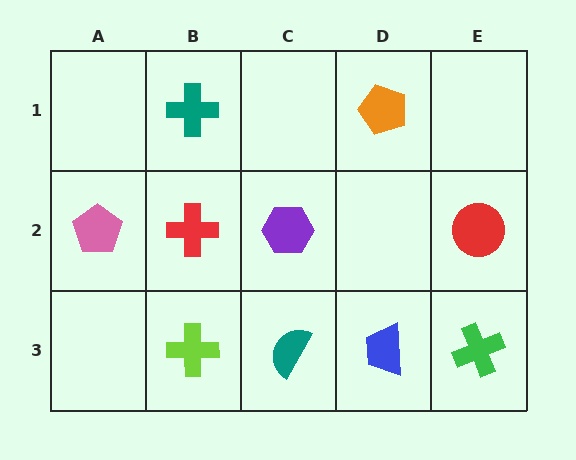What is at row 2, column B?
A red cross.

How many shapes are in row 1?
2 shapes.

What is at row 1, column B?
A teal cross.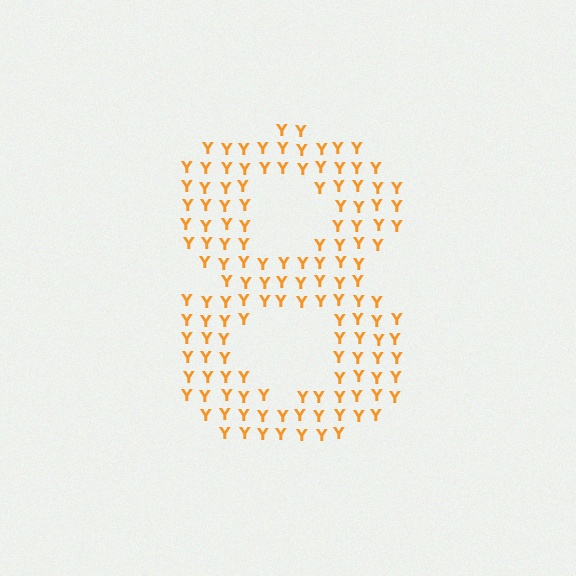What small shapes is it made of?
It is made of small letter Y's.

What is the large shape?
The large shape is the digit 8.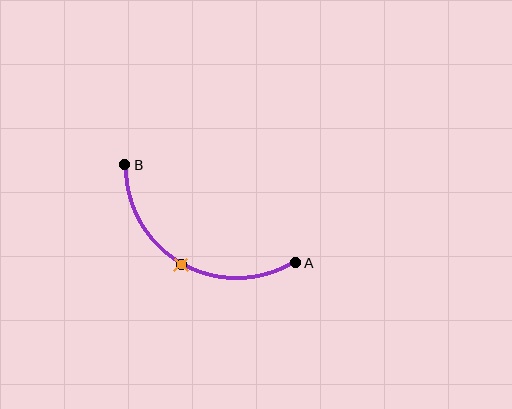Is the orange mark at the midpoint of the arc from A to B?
Yes. The orange mark lies on the arc at equal arc-length from both A and B — it is the arc midpoint.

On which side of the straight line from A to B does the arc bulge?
The arc bulges below the straight line connecting A and B.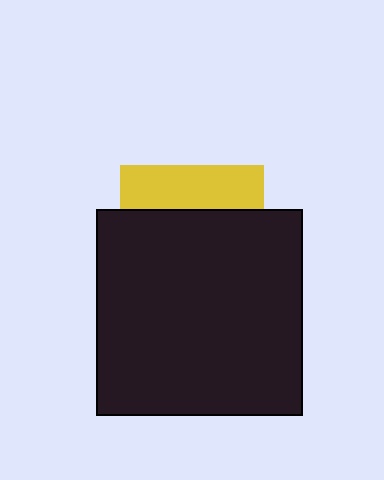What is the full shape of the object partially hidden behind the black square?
The partially hidden object is a yellow square.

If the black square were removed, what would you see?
You would see the complete yellow square.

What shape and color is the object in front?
The object in front is a black square.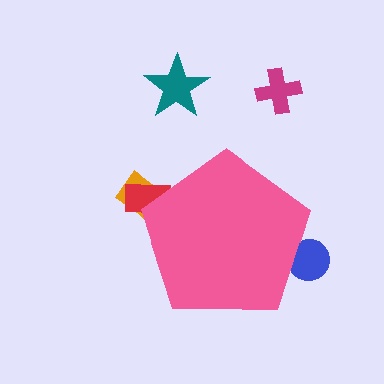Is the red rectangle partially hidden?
Yes, the red rectangle is partially hidden behind the pink pentagon.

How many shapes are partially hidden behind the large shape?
3 shapes are partially hidden.